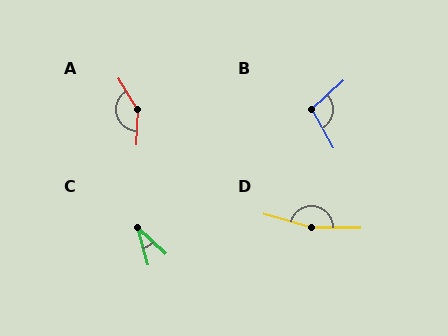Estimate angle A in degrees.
Approximately 146 degrees.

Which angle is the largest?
D, at approximately 165 degrees.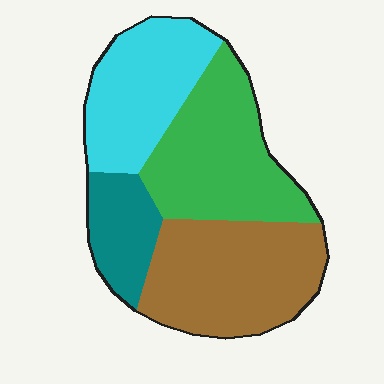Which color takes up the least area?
Teal, at roughly 15%.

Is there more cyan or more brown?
Brown.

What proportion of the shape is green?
Green takes up between a quarter and a half of the shape.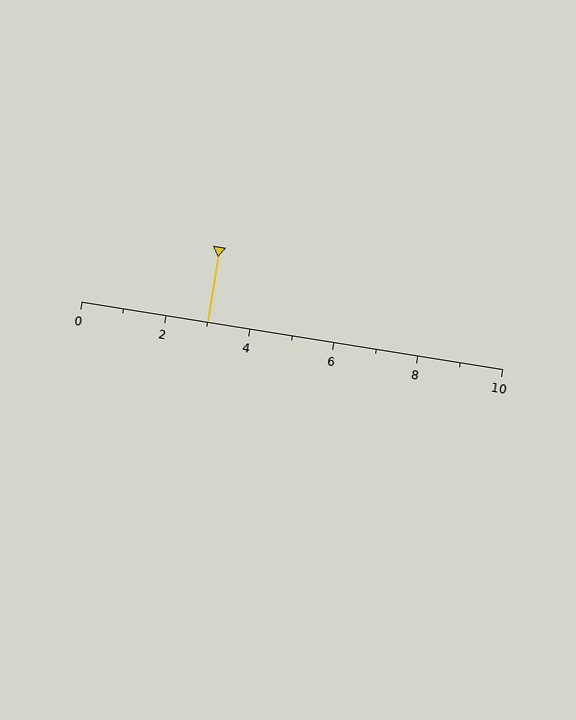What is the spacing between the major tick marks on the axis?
The major ticks are spaced 2 apart.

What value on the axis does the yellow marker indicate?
The marker indicates approximately 3.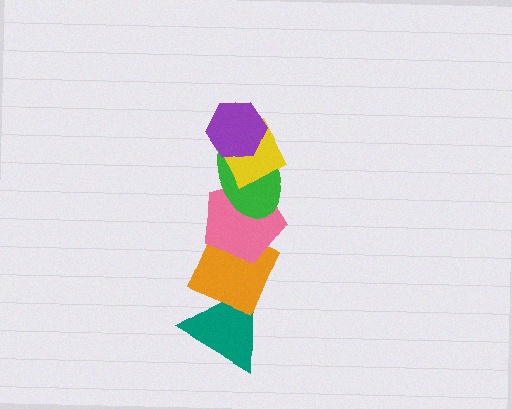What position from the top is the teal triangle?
The teal triangle is 6th from the top.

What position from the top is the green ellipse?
The green ellipse is 3rd from the top.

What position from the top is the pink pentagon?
The pink pentagon is 4th from the top.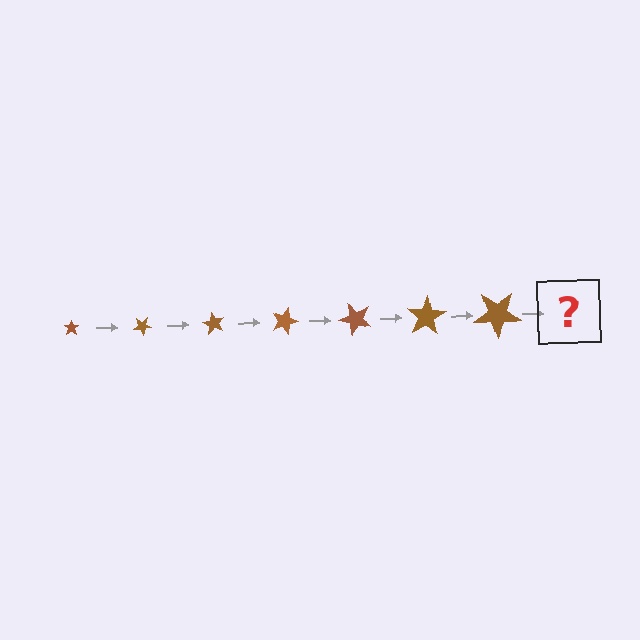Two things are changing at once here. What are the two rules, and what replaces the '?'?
The two rules are that the star grows larger each step and it rotates 30 degrees each step. The '?' should be a star, larger than the previous one and rotated 210 degrees from the start.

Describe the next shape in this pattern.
It should be a star, larger than the previous one and rotated 210 degrees from the start.